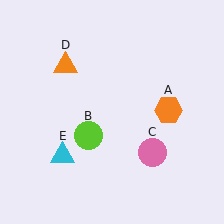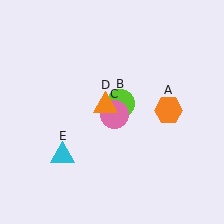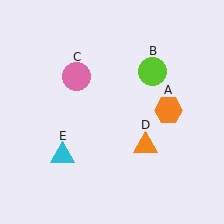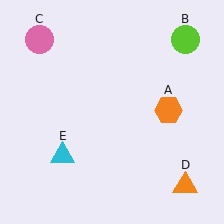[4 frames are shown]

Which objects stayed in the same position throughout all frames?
Orange hexagon (object A) and cyan triangle (object E) remained stationary.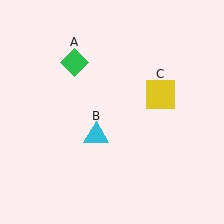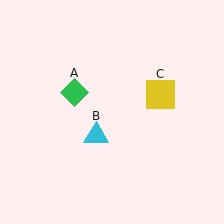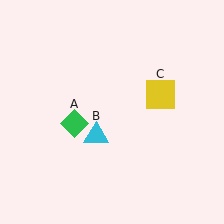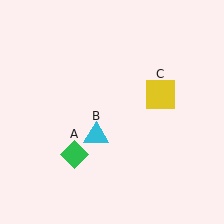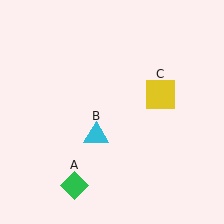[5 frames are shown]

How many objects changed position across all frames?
1 object changed position: green diamond (object A).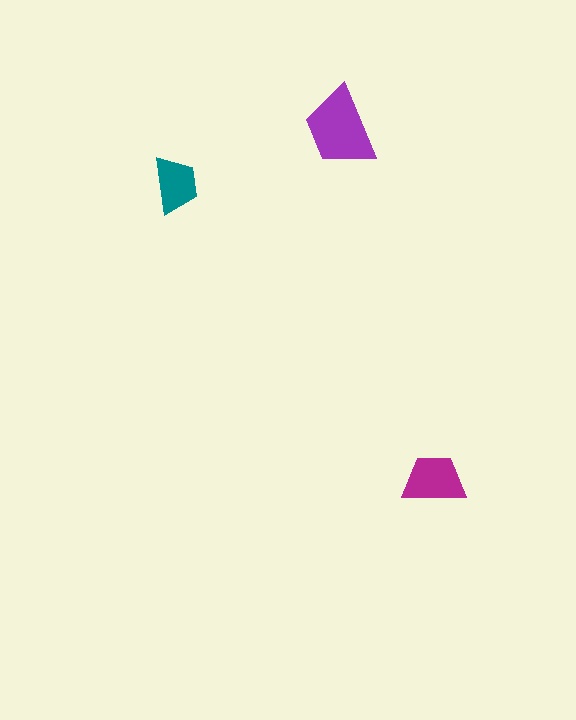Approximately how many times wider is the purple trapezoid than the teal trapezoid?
About 1.5 times wider.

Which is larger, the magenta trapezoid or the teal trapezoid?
The magenta one.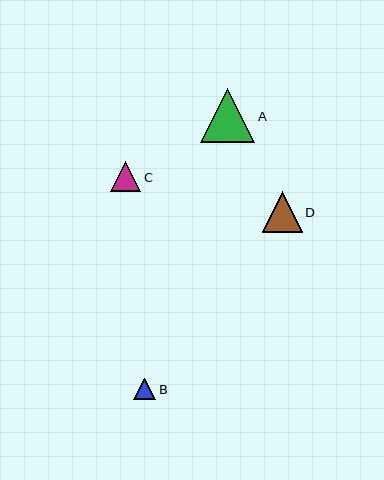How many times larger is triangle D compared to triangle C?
Triangle D is approximately 1.3 times the size of triangle C.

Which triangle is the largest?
Triangle A is the largest with a size of approximately 54 pixels.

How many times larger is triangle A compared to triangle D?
Triangle A is approximately 1.3 times the size of triangle D.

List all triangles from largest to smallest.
From largest to smallest: A, D, C, B.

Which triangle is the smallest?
Triangle B is the smallest with a size of approximately 22 pixels.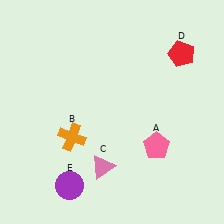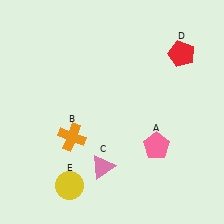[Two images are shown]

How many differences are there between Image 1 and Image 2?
There is 1 difference between the two images.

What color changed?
The circle (E) changed from purple in Image 1 to yellow in Image 2.